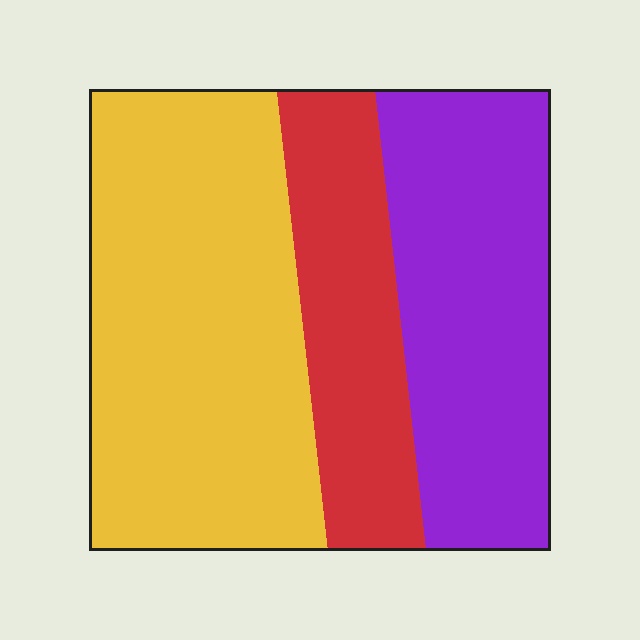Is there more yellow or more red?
Yellow.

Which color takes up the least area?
Red, at roughly 20%.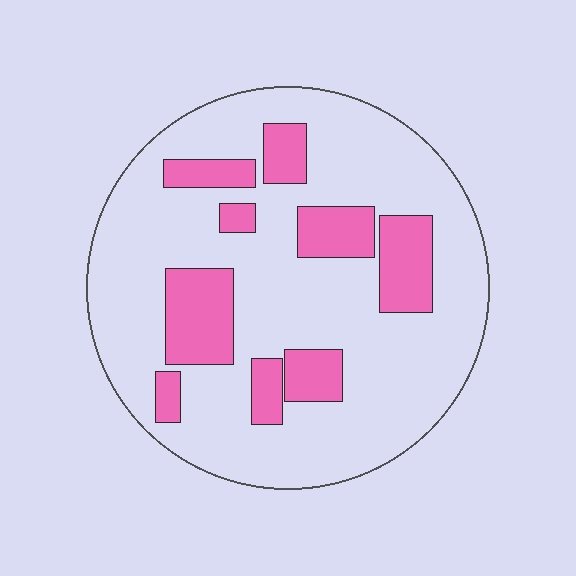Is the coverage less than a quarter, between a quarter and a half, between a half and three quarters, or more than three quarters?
Less than a quarter.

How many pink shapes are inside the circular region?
9.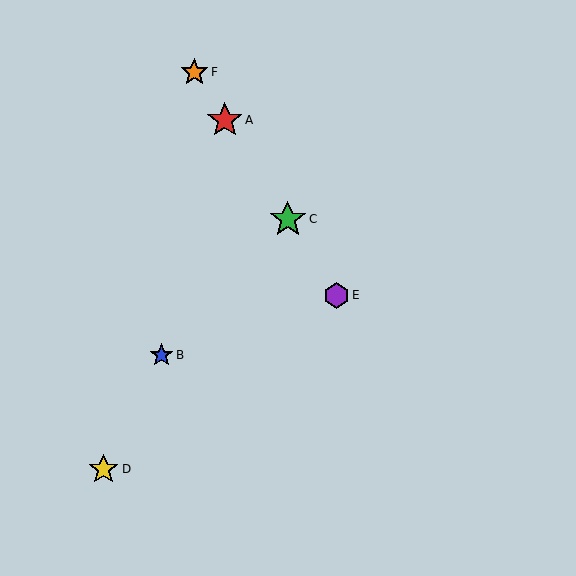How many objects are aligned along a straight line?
4 objects (A, C, E, F) are aligned along a straight line.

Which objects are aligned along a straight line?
Objects A, C, E, F are aligned along a straight line.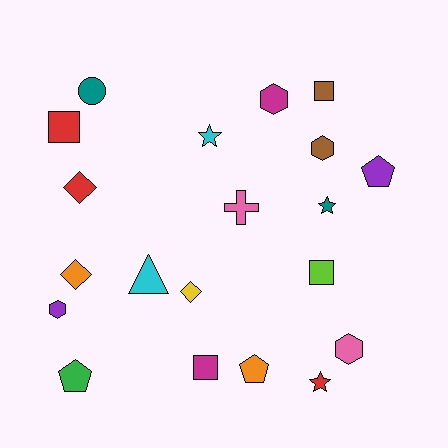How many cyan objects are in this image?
There are 2 cyan objects.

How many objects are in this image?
There are 20 objects.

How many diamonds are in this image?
There are 3 diamonds.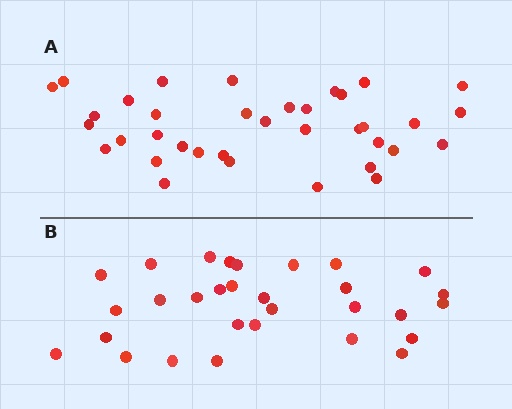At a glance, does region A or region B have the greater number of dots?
Region A (the top region) has more dots.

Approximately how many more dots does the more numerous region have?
Region A has about 6 more dots than region B.